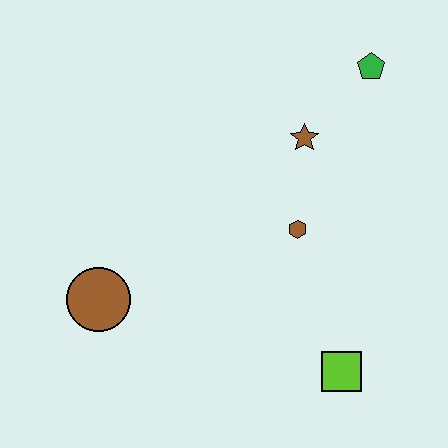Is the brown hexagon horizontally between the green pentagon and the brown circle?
Yes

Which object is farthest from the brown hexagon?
The brown circle is farthest from the brown hexagon.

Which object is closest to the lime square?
The brown hexagon is closest to the lime square.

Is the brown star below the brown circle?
No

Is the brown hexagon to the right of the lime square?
No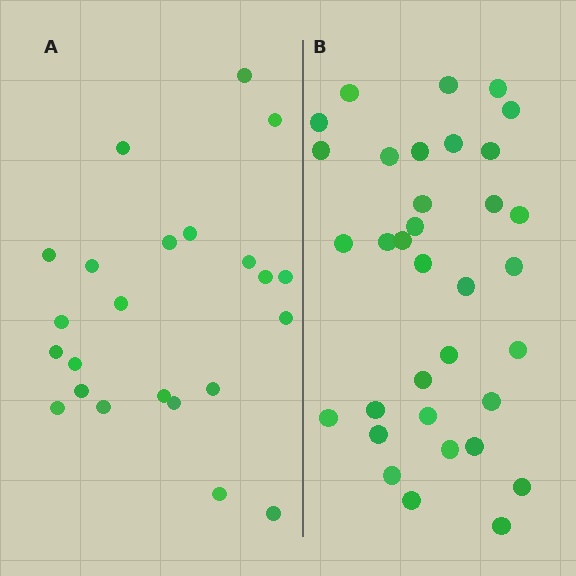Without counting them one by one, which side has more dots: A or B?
Region B (the right region) has more dots.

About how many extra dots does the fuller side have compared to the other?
Region B has roughly 12 or so more dots than region A.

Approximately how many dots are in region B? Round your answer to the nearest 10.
About 30 dots. (The exact count is 34, which rounds to 30.)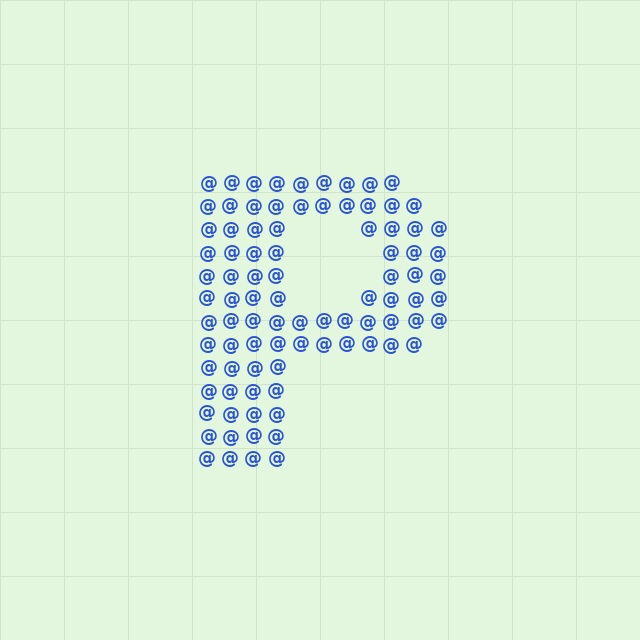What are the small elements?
The small elements are at signs.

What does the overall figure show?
The overall figure shows the letter P.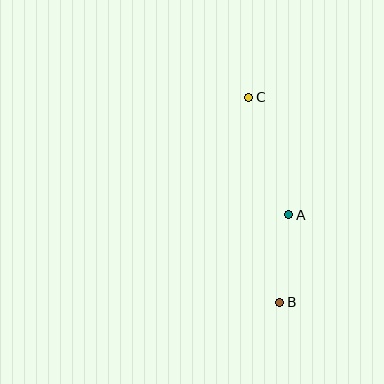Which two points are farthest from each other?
Points B and C are farthest from each other.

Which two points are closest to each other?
Points A and B are closest to each other.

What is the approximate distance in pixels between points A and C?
The distance between A and C is approximately 125 pixels.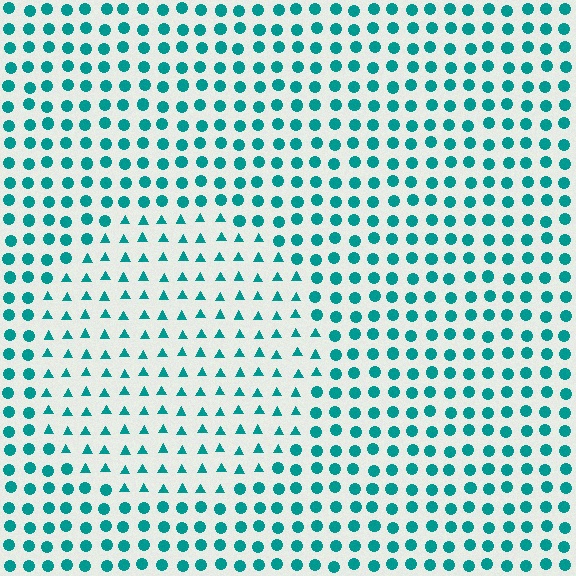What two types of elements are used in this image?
The image uses triangles inside the circle region and circles outside it.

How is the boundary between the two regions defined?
The boundary is defined by a change in element shape: triangles inside vs. circles outside. All elements share the same color and spacing.